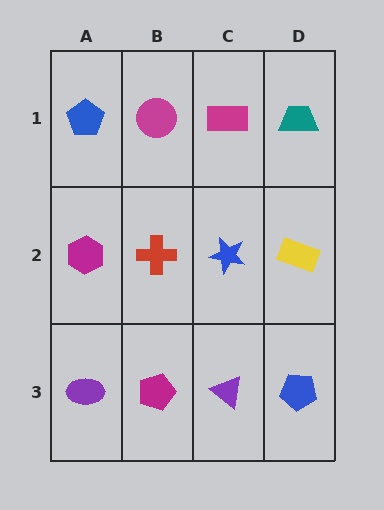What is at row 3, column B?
A magenta pentagon.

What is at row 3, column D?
A blue pentagon.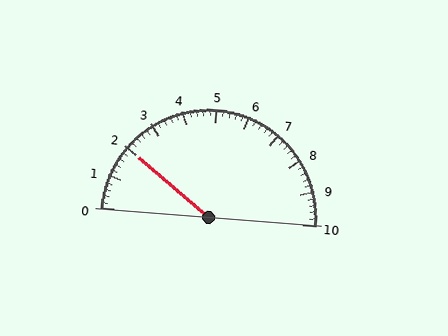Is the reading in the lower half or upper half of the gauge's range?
The reading is in the lower half of the range (0 to 10).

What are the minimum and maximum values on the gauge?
The gauge ranges from 0 to 10.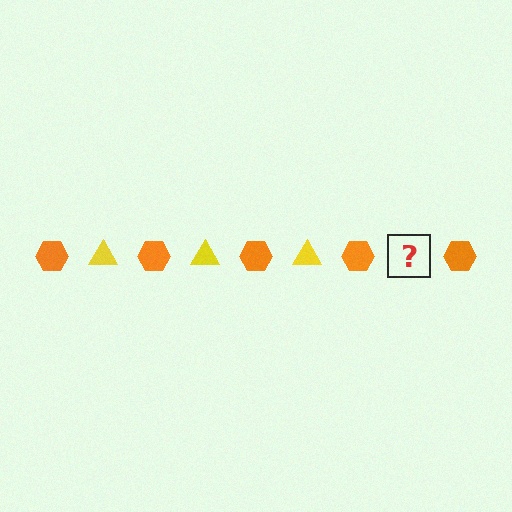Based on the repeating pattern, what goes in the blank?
The blank should be a yellow triangle.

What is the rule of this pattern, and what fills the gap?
The rule is that the pattern alternates between orange hexagon and yellow triangle. The gap should be filled with a yellow triangle.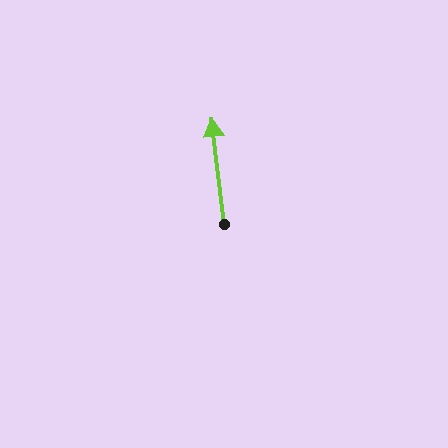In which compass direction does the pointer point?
North.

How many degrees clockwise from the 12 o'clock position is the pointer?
Approximately 353 degrees.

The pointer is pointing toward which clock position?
Roughly 12 o'clock.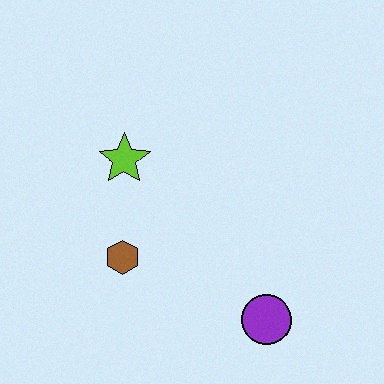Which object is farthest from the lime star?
The purple circle is farthest from the lime star.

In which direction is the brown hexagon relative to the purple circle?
The brown hexagon is to the left of the purple circle.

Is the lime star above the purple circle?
Yes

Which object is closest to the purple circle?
The brown hexagon is closest to the purple circle.